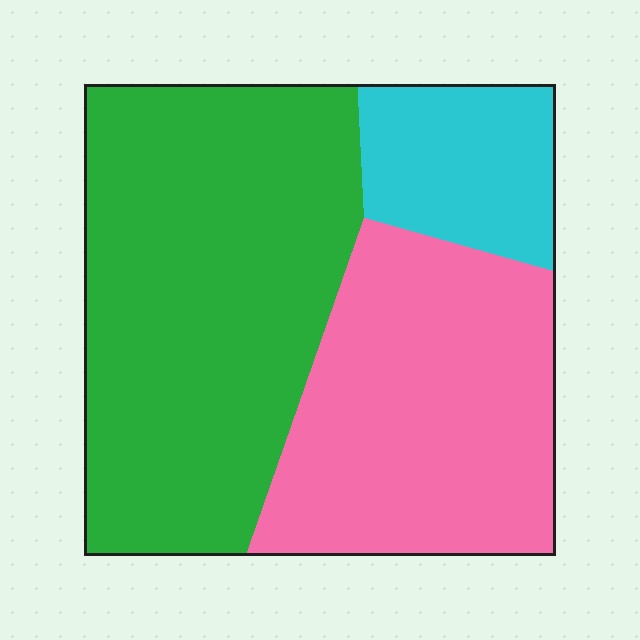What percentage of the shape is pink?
Pink covers 36% of the shape.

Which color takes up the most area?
Green, at roughly 50%.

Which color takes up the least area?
Cyan, at roughly 15%.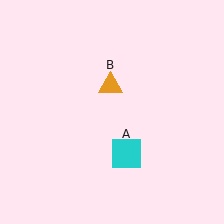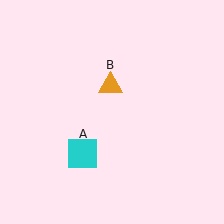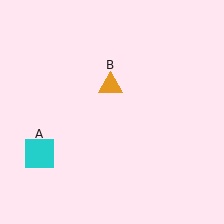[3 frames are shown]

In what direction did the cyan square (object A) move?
The cyan square (object A) moved left.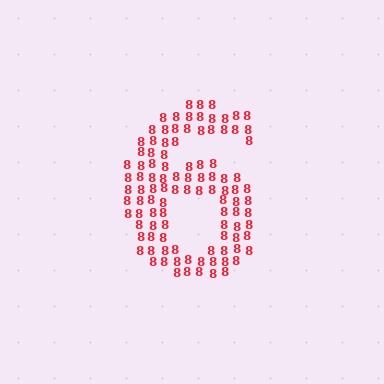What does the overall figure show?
The overall figure shows the digit 6.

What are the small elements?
The small elements are digit 8's.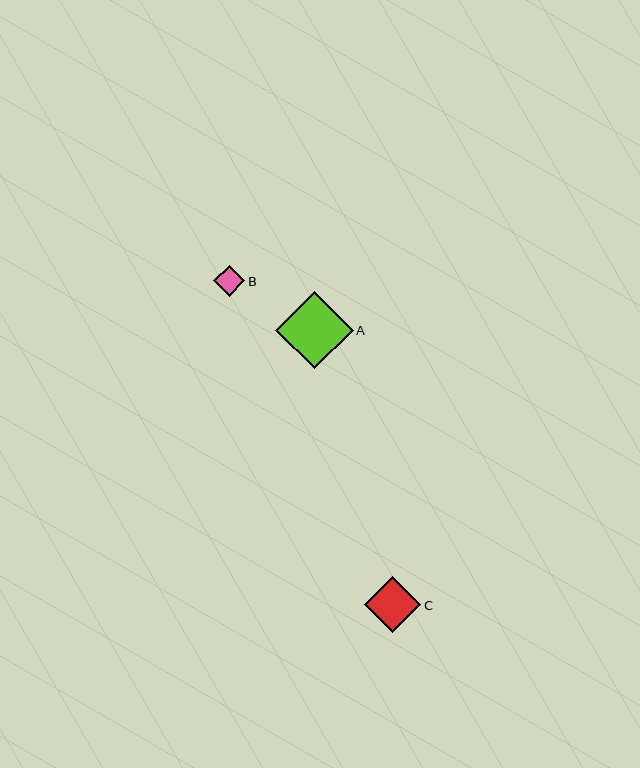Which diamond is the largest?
Diamond A is the largest with a size of approximately 78 pixels.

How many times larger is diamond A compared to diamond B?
Diamond A is approximately 2.5 times the size of diamond B.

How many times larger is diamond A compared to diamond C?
Diamond A is approximately 1.4 times the size of diamond C.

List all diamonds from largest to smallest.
From largest to smallest: A, C, B.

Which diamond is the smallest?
Diamond B is the smallest with a size of approximately 31 pixels.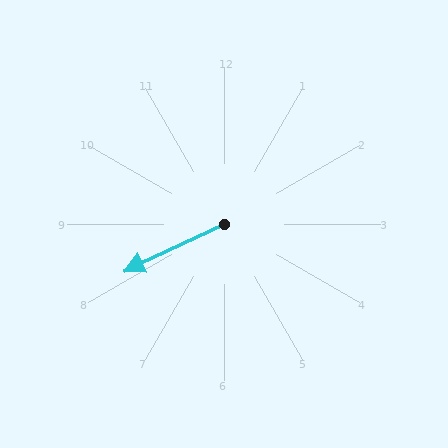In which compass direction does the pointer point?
Southwest.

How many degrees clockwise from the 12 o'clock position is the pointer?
Approximately 245 degrees.